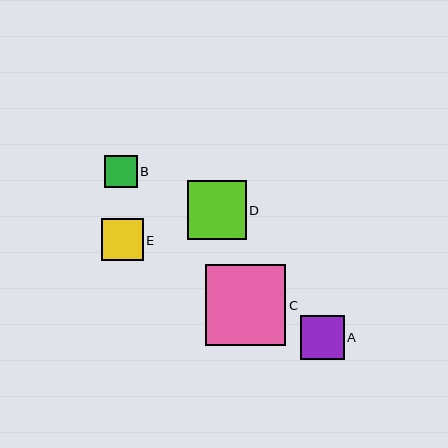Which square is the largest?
Square C is the largest with a size of approximately 80 pixels.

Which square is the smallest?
Square B is the smallest with a size of approximately 32 pixels.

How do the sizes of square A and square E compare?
Square A and square E are approximately the same size.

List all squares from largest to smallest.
From largest to smallest: C, D, A, E, B.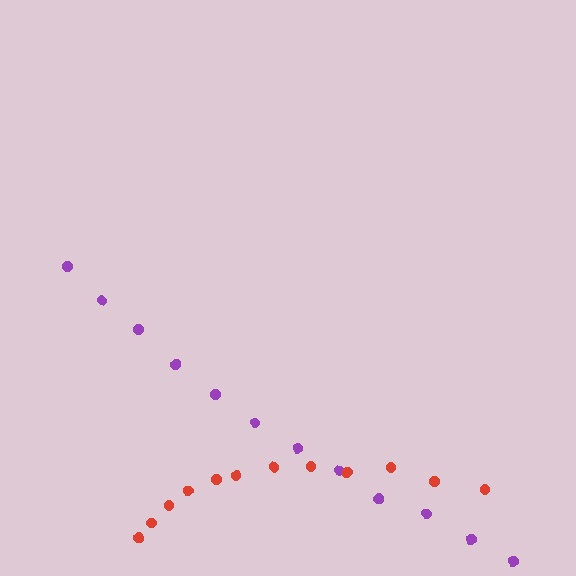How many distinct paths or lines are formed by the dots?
There are 2 distinct paths.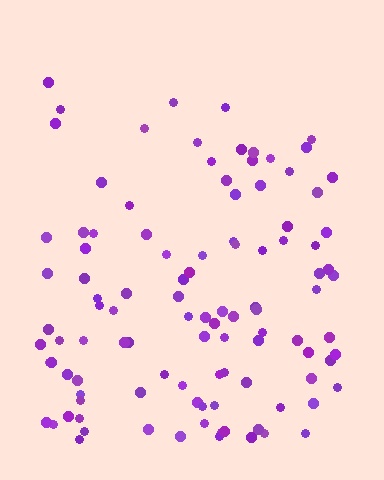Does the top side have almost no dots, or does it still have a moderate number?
Still a moderate number, just noticeably fewer than the bottom.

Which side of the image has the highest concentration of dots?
The bottom.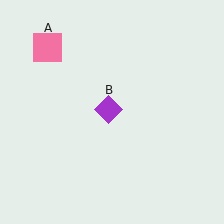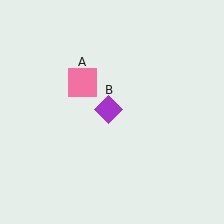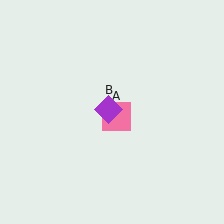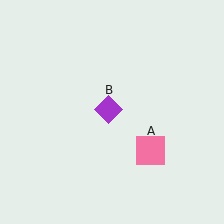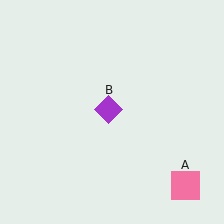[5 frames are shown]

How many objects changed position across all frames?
1 object changed position: pink square (object A).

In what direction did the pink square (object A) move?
The pink square (object A) moved down and to the right.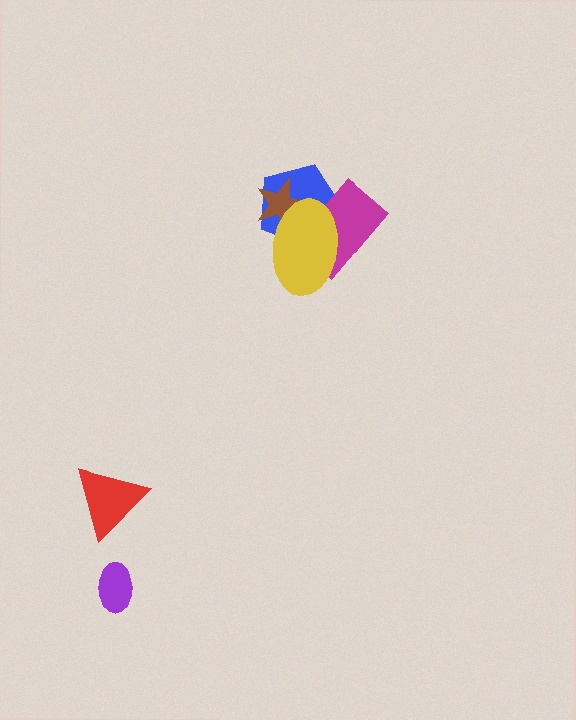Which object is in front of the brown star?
The yellow ellipse is in front of the brown star.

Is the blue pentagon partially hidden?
Yes, it is partially covered by another shape.